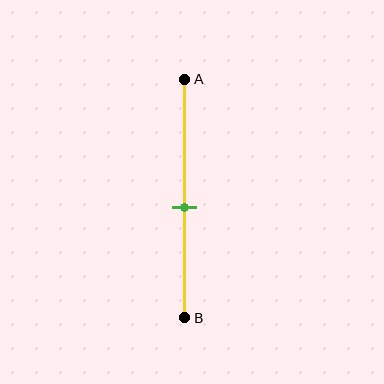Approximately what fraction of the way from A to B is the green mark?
The green mark is approximately 55% of the way from A to B.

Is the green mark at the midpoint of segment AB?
No, the mark is at about 55% from A, not at the 50% midpoint.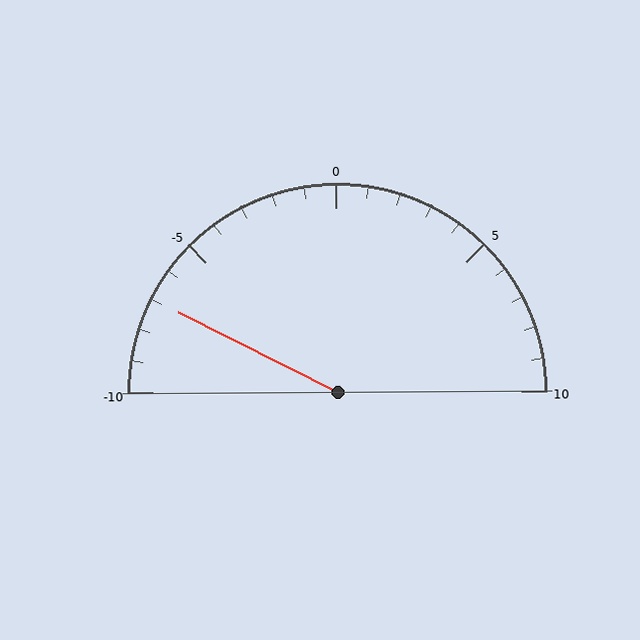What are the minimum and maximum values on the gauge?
The gauge ranges from -10 to 10.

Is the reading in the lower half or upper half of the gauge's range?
The reading is in the lower half of the range (-10 to 10).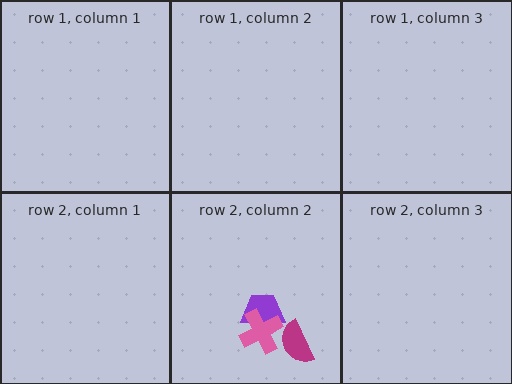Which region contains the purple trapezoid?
The row 2, column 2 region.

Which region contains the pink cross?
The row 2, column 2 region.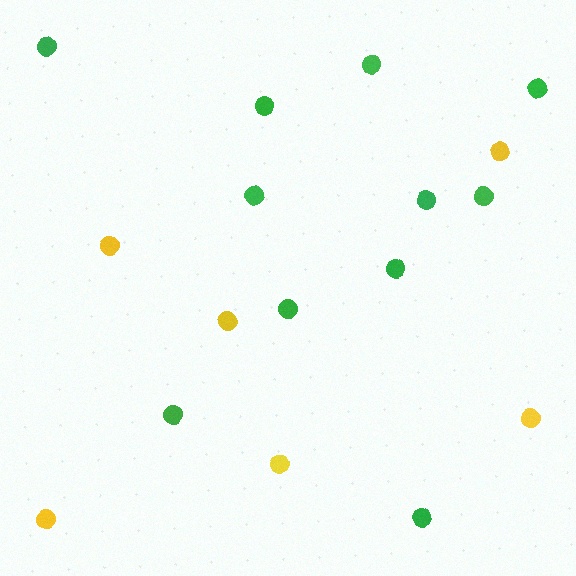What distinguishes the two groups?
There are 2 groups: one group of green circles (11) and one group of yellow circles (6).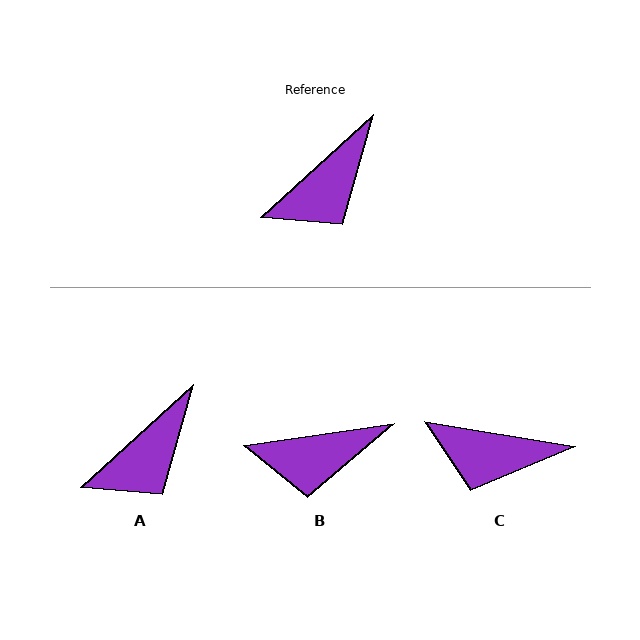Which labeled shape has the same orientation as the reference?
A.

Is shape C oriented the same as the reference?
No, it is off by about 52 degrees.